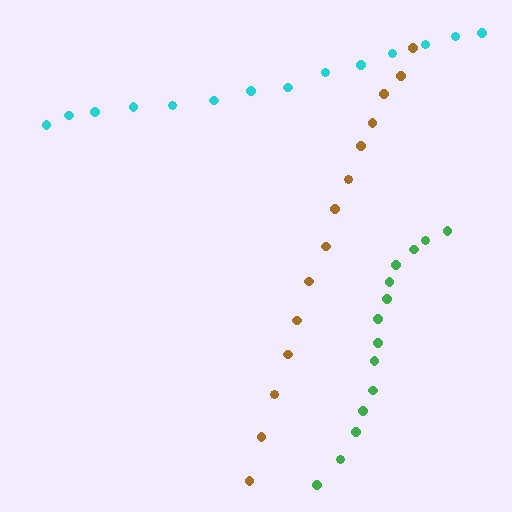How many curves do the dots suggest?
There are 3 distinct paths.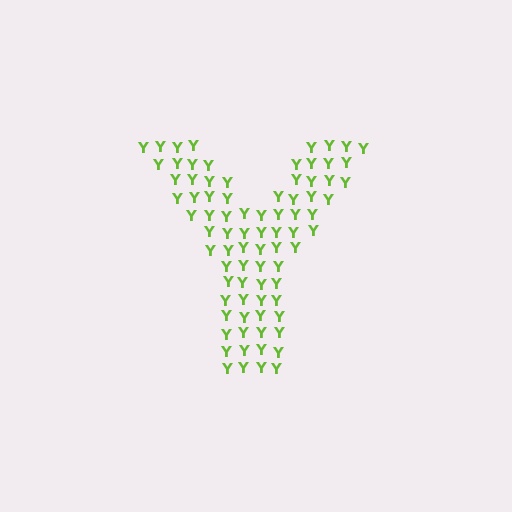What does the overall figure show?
The overall figure shows the letter Y.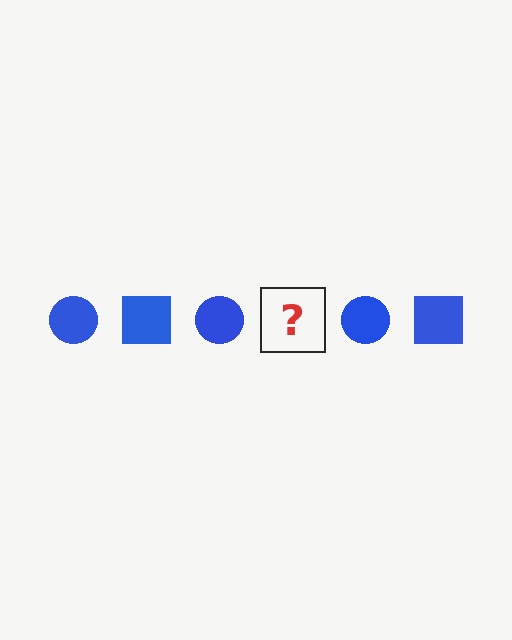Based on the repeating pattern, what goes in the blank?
The blank should be a blue square.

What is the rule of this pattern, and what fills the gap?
The rule is that the pattern cycles through circle, square shapes in blue. The gap should be filled with a blue square.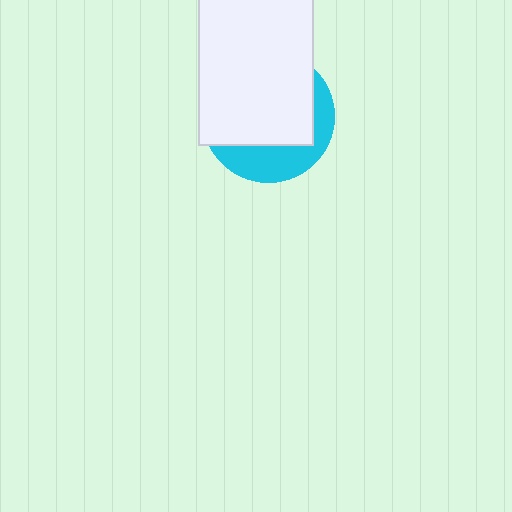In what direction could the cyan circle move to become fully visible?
The cyan circle could move down. That would shift it out from behind the white rectangle entirely.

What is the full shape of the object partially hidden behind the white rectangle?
The partially hidden object is a cyan circle.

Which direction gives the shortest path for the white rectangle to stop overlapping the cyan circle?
Moving up gives the shortest separation.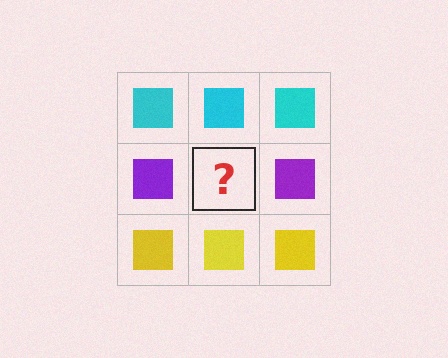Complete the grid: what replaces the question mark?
The question mark should be replaced with a purple square.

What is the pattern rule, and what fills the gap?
The rule is that each row has a consistent color. The gap should be filled with a purple square.